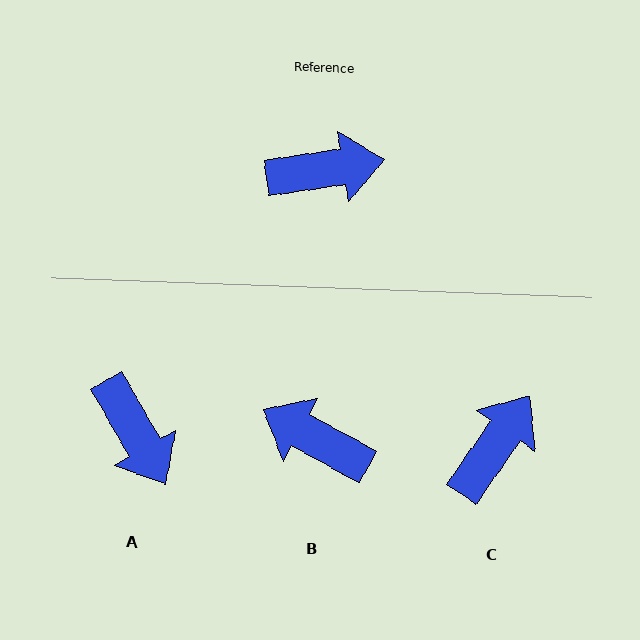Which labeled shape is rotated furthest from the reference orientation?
B, about 143 degrees away.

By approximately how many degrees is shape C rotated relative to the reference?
Approximately 47 degrees counter-clockwise.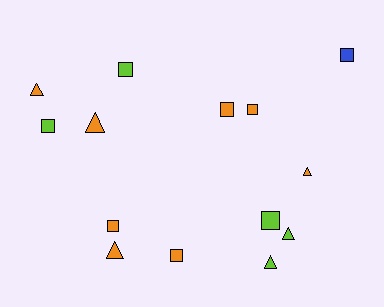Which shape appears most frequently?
Square, with 8 objects.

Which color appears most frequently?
Orange, with 8 objects.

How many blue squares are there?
There is 1 blue square.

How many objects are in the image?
There are 14 objects.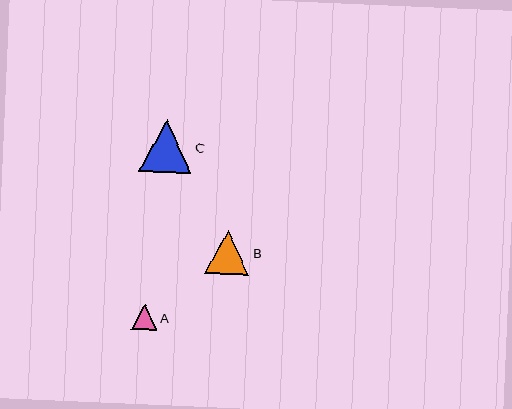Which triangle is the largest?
Triangle C is the largest with a size of approximately 53 pixels.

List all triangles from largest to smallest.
From largest to smallest: C, B, A.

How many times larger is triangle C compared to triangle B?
Triangle C is approximately 1.2 times the size of triangle B.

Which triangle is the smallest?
Triangle A is the smallest with a size of approximately 25 pixels.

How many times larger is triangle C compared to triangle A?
Triangle C is approximately 2.1 times the size of triangle A.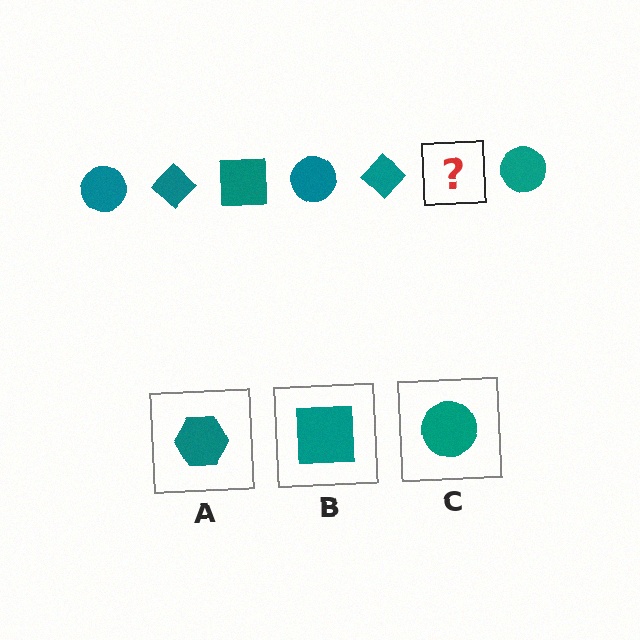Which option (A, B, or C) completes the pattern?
B.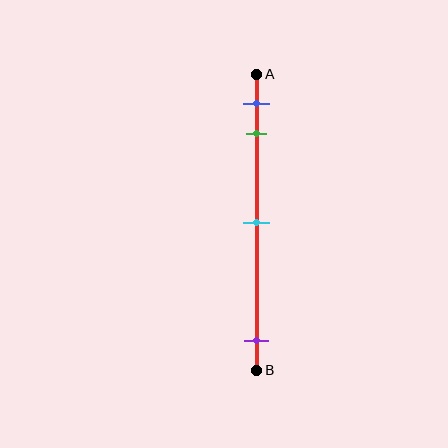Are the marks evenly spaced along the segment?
No, the marks are not evenly spaced.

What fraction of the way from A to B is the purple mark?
The purple mark is approximately 90% (0.9) of the way from A to B.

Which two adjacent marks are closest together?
The blue and green marks are the closest adjacent pair.